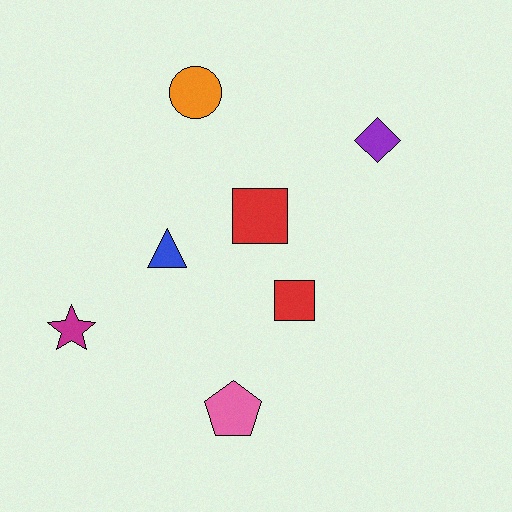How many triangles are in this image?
There is 1 triangle.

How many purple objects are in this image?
There is 1 purple object.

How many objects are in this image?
There are 7 objects.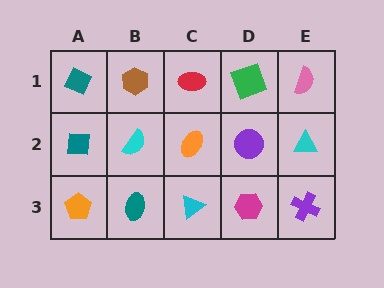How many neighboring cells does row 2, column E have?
3.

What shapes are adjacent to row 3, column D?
A purple circle (row 2, column D), a cyan triangle (row 3, column C), a purple cross (row 3, column E).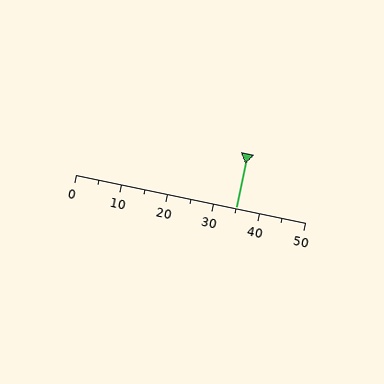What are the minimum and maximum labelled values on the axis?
The axis runs from 0 to 50.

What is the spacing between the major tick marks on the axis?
The major ticks are spaced 10 apart.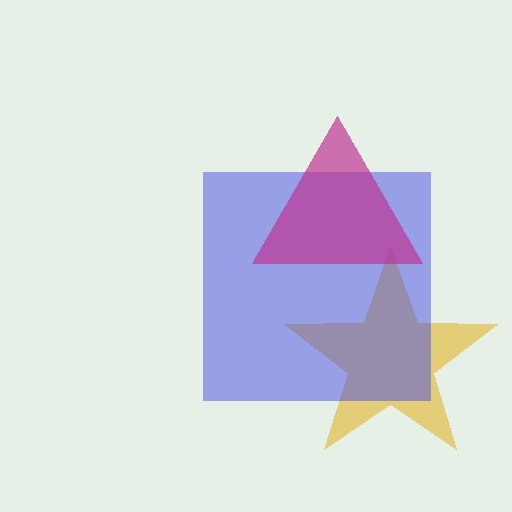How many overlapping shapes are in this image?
There are 3 overlapping shapes in the image.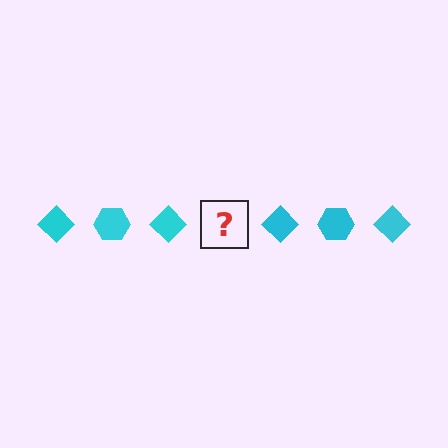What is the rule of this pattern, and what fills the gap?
The rule is that the pattern cycles through diamond, hexagon shapes in cyan. The gap should be filled with a cyan hexagon.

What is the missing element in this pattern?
The missing element is a cyan hexagon.